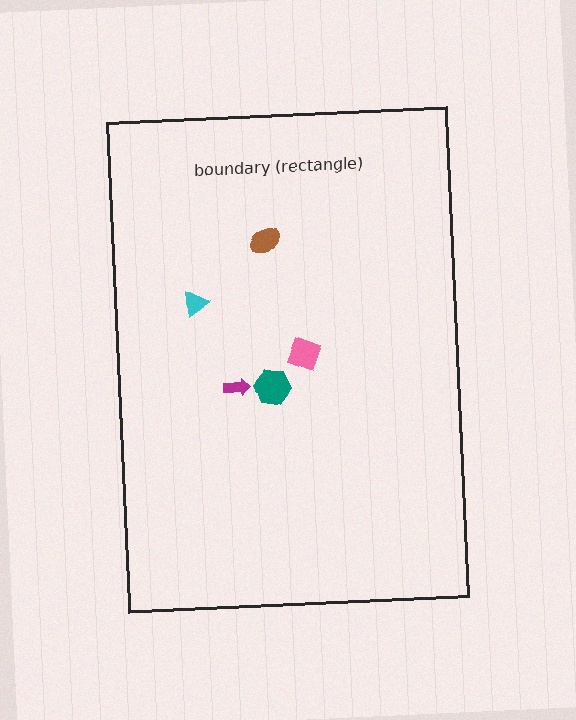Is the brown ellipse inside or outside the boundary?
Inside.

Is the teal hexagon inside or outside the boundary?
Inside.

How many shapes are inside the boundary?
5 inside, 0 outside.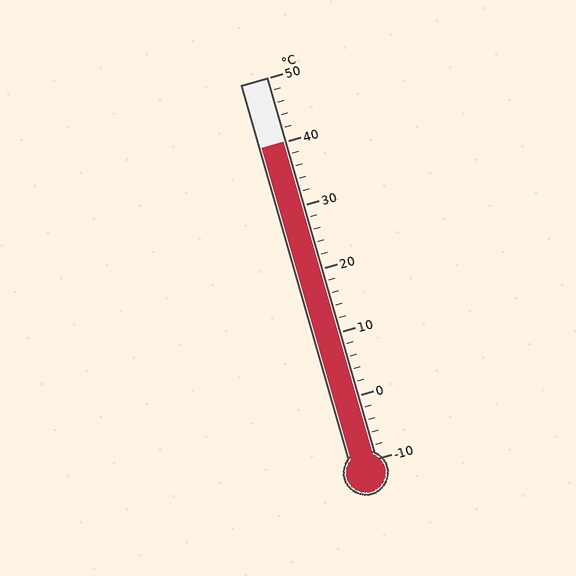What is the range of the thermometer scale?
The thermometer scale ranges from -10°C to 50°C.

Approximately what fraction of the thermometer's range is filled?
The thermometer is filled to approximately 85% of its range.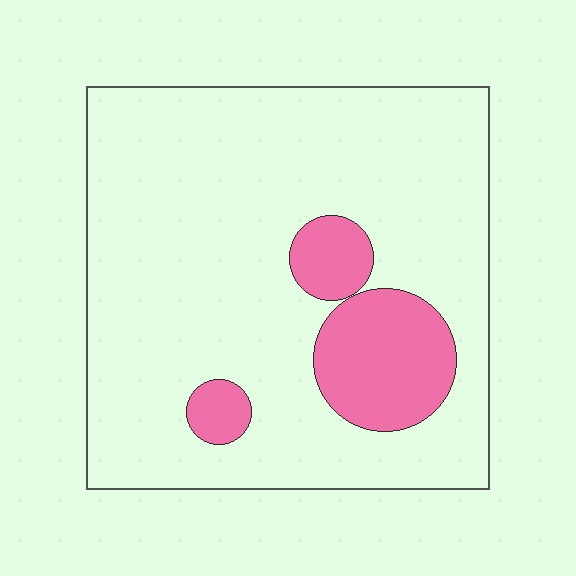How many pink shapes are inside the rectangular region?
3.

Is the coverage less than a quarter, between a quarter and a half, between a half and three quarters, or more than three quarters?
Less than a quarter.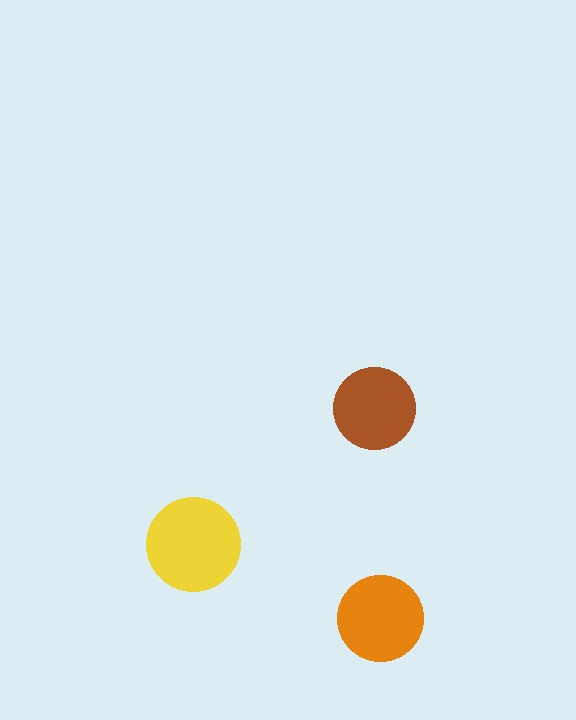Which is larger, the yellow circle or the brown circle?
The yellow one.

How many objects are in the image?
There are 3 objects in the image.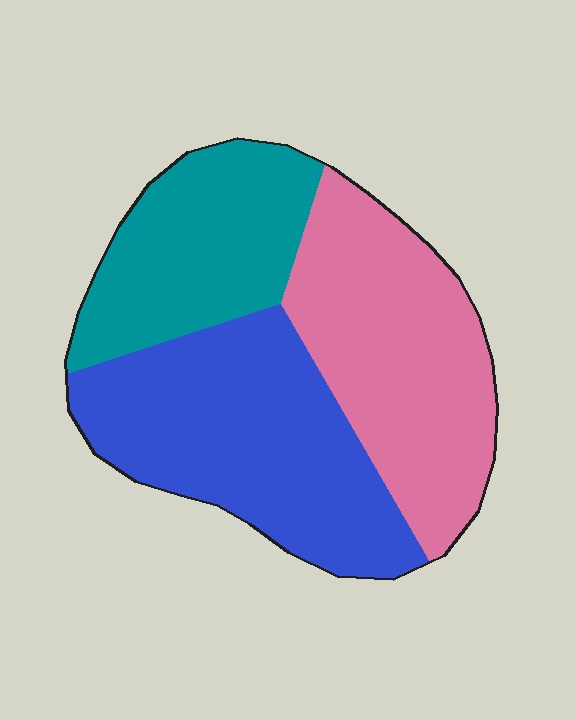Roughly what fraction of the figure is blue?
Blue takes up about three eighths (3/8) of the figure.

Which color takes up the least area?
Teal, at roughly 25%.